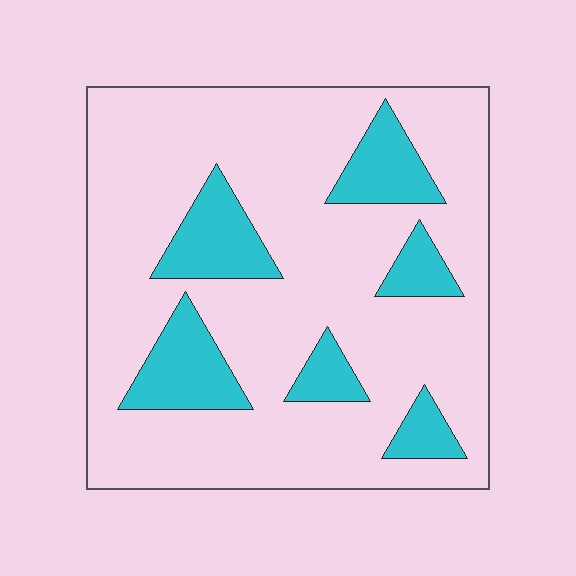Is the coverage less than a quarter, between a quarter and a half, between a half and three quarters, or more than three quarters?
Less than a quarter.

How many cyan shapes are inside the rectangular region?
6.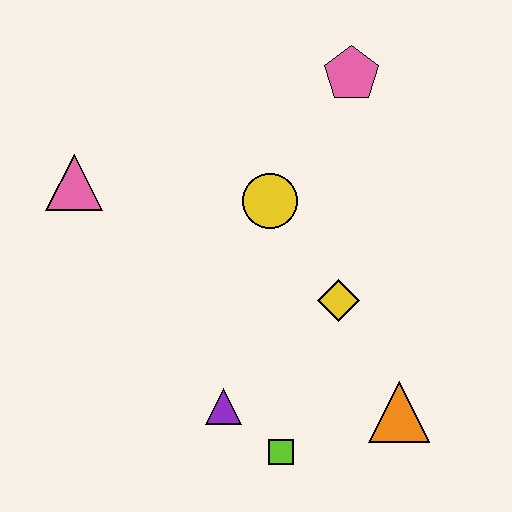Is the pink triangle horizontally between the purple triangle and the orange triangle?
No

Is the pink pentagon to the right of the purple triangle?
Yes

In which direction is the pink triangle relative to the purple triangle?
The pink triangle is above the purple triangle.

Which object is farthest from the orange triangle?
The pink triangle is farthest from the orange triangle.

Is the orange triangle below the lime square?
No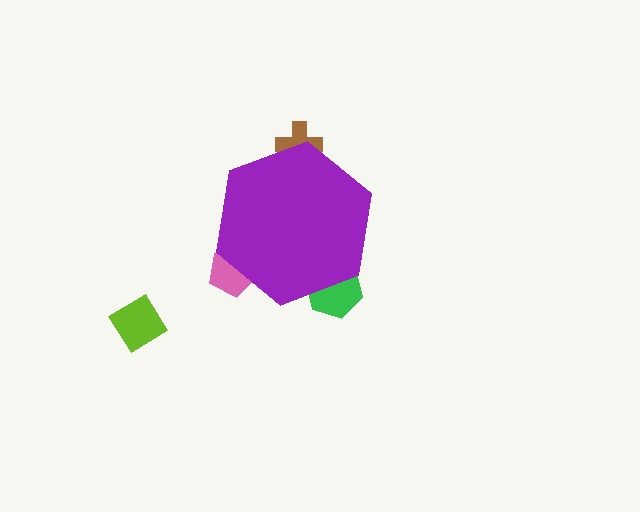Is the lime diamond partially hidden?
No, the lime diamond is fully visible.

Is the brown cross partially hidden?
Yes, the brown cross is partially hidden behind the purple hexagon.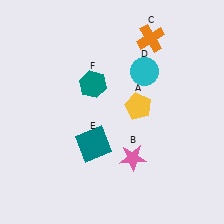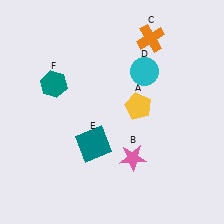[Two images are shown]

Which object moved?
The teal hexagon (F) moved left.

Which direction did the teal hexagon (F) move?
The teal hexagon (F) moved left.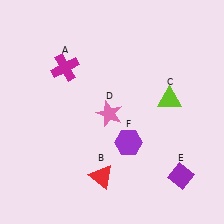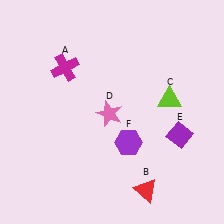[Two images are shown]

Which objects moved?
The objects that moved are: the red triangle (B), the purple diamond (E).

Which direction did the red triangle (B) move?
The red triangle (B) moved right.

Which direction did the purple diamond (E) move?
The purple diamond (E) moved up.